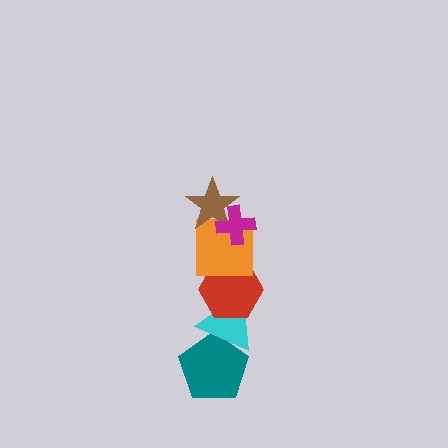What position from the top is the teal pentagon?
The teal pentagon is 6th from the top.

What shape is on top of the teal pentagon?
The cyan triangle is on top of the teal pentagon.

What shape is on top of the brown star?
The magenta cross is on top of the brown star.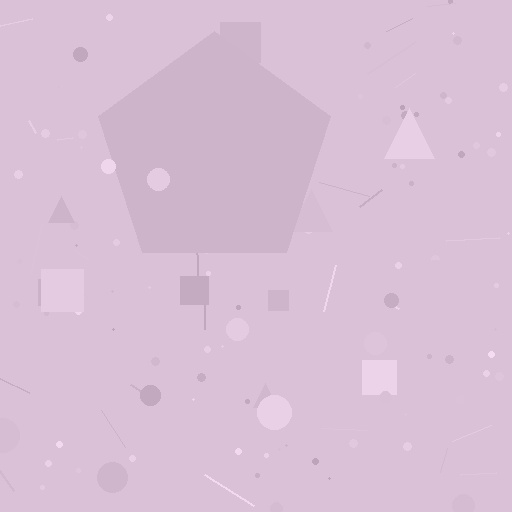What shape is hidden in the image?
A pentagon is hidden in the image.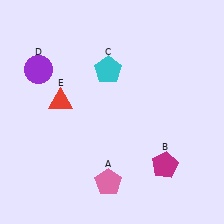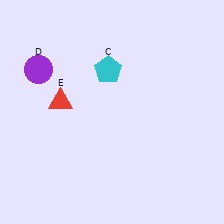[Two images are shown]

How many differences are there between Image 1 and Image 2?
There are 2 differences between the two images.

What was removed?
The magenta pentagon (B), the pink pentagon (A) were removed in Image 2.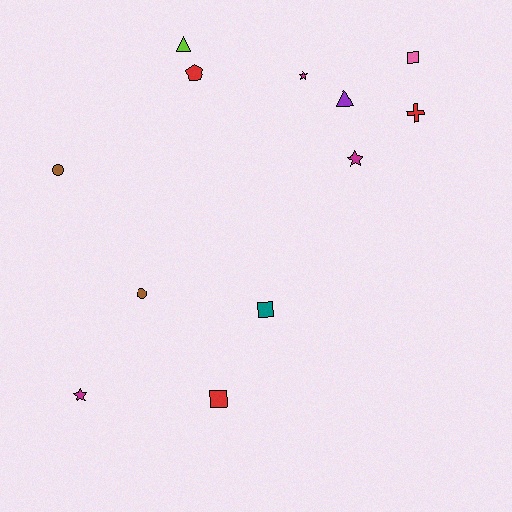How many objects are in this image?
There are 12 objects.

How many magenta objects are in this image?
There are 3 magenta objects.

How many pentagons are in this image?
There is 1 pentagon.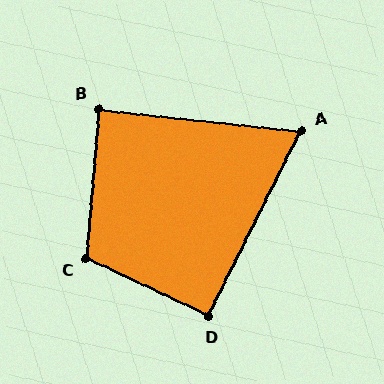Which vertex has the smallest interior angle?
A, at approximately 69 degrees.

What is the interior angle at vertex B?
Approximately 88 degrees (approximately right).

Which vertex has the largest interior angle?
C, at approximately 111 degrees.